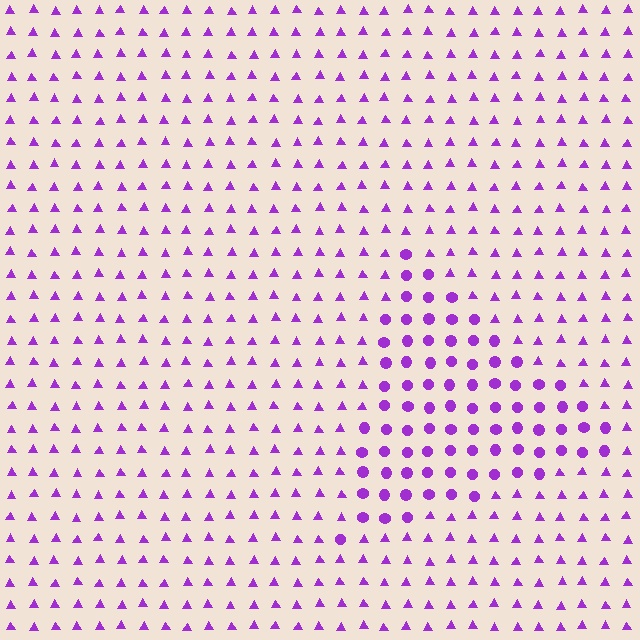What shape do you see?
I see a triangle.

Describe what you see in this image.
The image is filled with small purple elements arranged in a uniform grid. A triangle-shaped region contains circles, while the surrounding area contains triangles. The boundary is defined purely by the change in element shape.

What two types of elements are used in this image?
The image uses circles inside the triangle region and triangles outside it.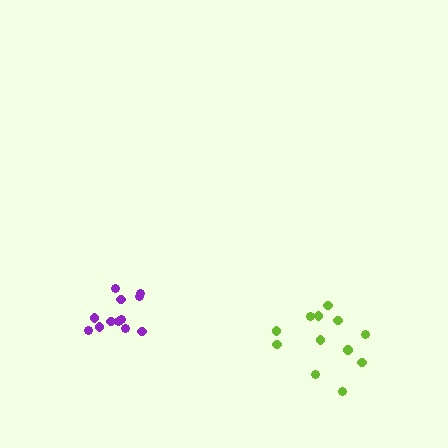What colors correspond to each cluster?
The clusters are colored: purple, lime.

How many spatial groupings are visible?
There are 2 spatial groupings.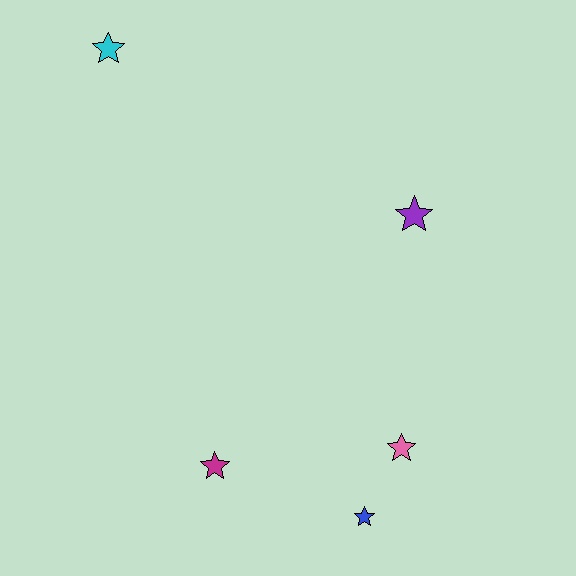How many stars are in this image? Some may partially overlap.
There are 5 stars.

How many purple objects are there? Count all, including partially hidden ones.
There is 1 purple object.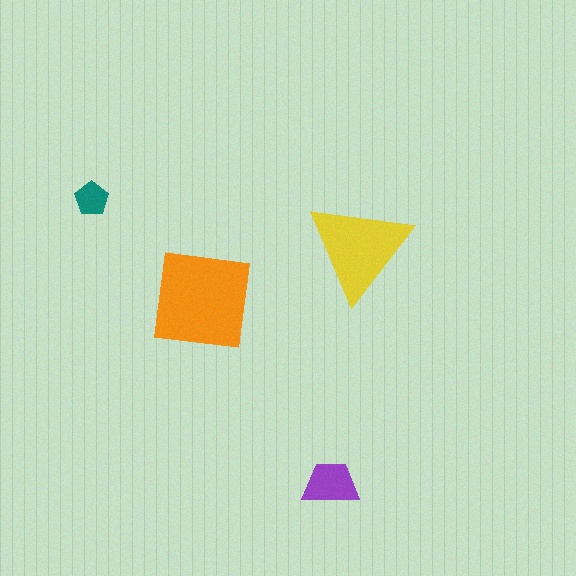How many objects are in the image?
There are 4 objects in the image.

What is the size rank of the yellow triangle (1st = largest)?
2nd.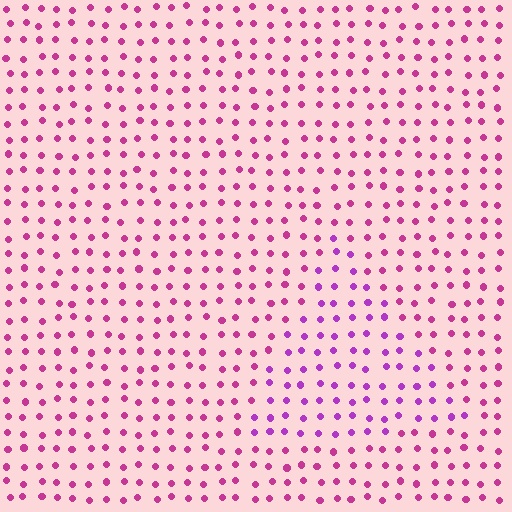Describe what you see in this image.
The image is filled with small magenta elements in a uniform arrangement. A triangle-shaped region is visible where the elements are tinted to a slightly different hue, forming a subtle color boundary.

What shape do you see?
I see a triangle.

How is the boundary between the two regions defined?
The boundary is defined purely by a slight shift in hue (about 30 degrees). Spacing, size, and orientation are identical on both sides.